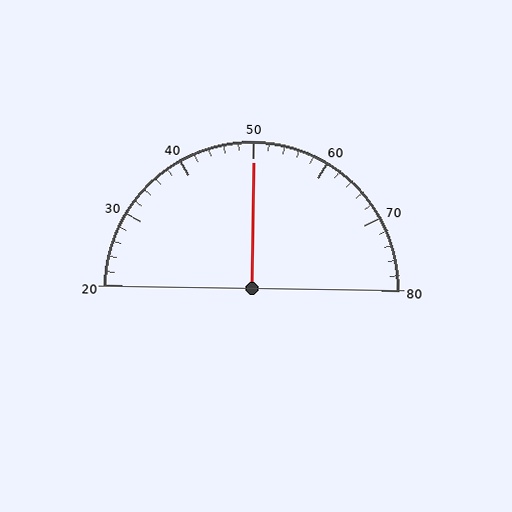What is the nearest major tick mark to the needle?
The nearest major tick mark is 50.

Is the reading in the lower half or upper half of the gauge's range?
The reading is in the upper half of the range (20 to 80).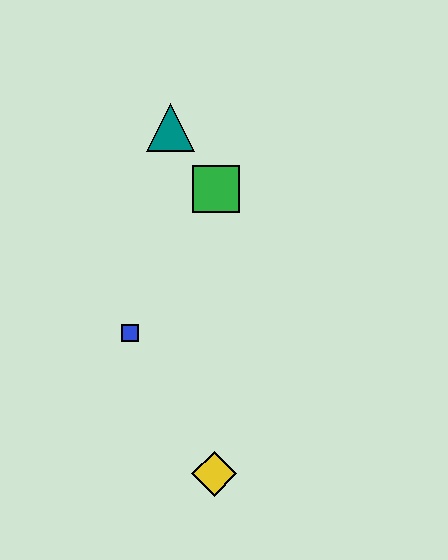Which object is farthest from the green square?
The yellow diamond is farthest from the green square.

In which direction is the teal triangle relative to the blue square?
The teal triangle is above the blue square.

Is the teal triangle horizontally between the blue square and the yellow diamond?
Yes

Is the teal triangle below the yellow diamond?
No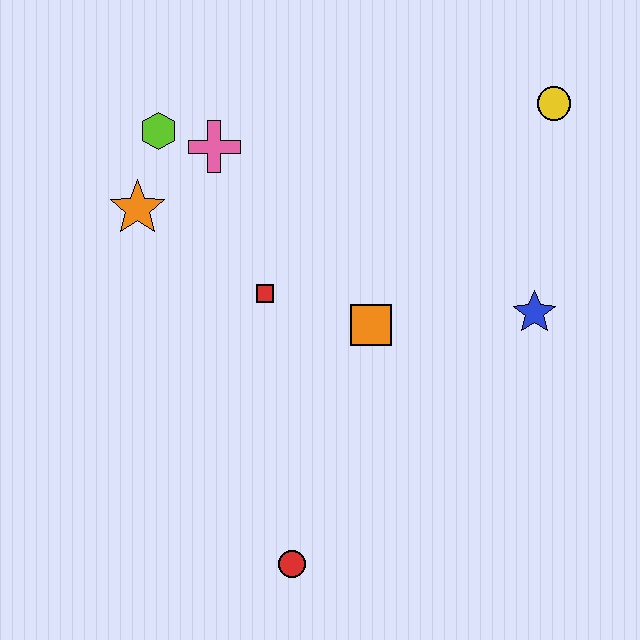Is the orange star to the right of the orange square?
No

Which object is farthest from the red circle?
The yellow circle is farthest from the red circle.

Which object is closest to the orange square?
The red square is closest to the orange square.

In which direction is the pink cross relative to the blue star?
The pink cross is to the left of the blue star.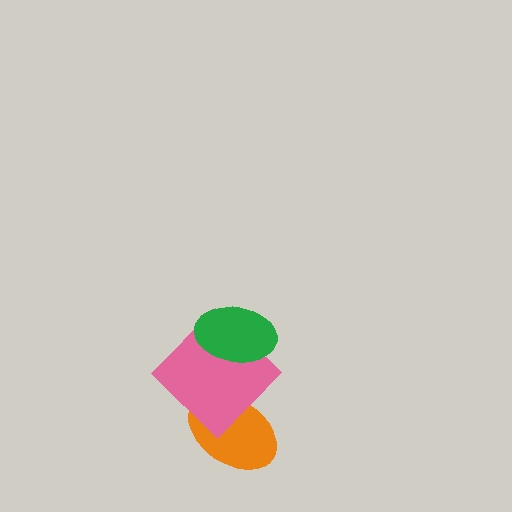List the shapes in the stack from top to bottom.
From top to bottom: the green ellipse, the pink diamond, the orange ellipse.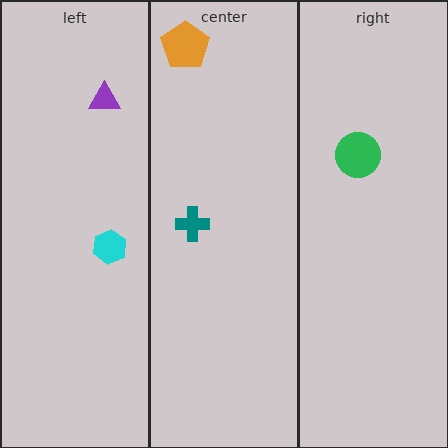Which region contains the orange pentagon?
The center region.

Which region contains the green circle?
The right region.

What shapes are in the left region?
The purple triangle, the cyan hexagon.